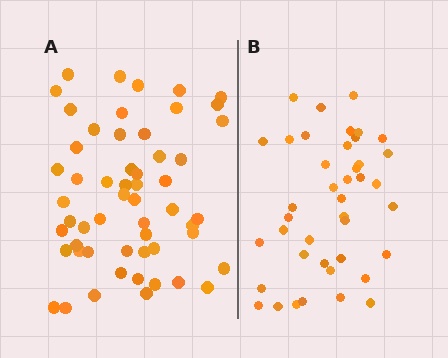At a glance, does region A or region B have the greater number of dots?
Region A (the left region) has more dots.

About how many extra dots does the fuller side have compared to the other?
Region A has approximately 15 more dots than region B.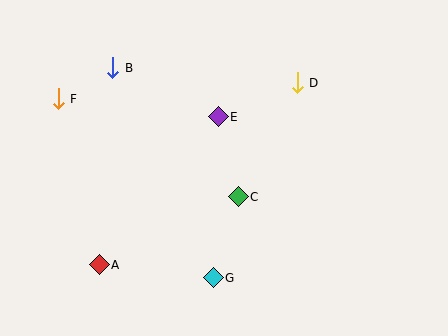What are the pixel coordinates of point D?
Point D is at (297, 83).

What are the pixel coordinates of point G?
Point G is at (213, 278).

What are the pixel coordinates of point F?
Point F is at (58, 99).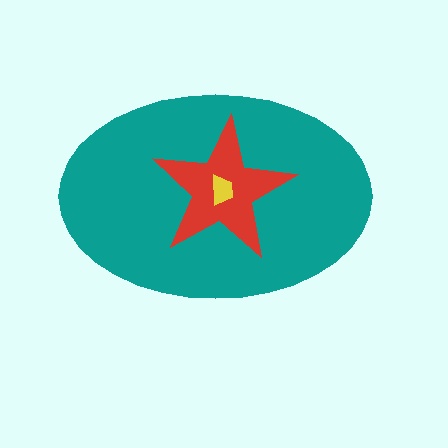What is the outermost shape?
The teal ellipse.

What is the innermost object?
The yellow trapezoid.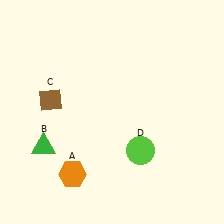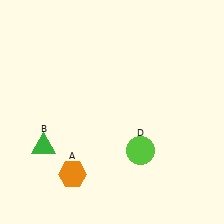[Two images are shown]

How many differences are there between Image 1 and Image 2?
There is 1 difference between the two images.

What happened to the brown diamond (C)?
The brown diamond (C) was removed in Image 2. It was in the top-left area of Image 1.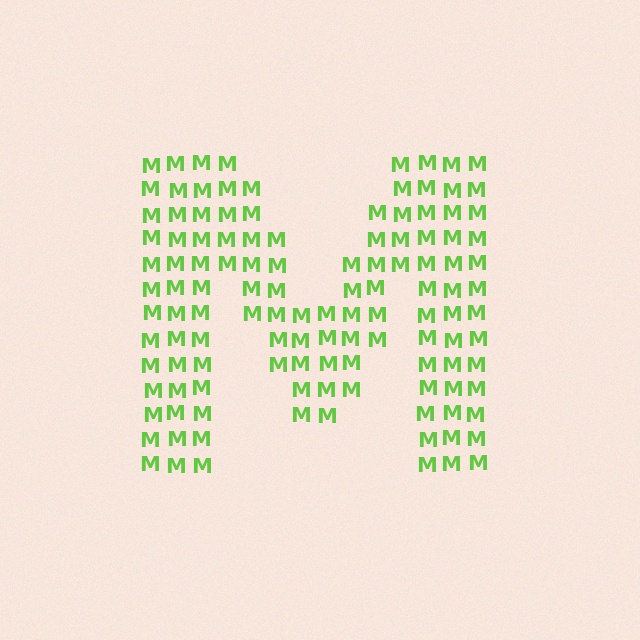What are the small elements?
The small elements are letter M's.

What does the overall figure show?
The overall figure shows the letter M.